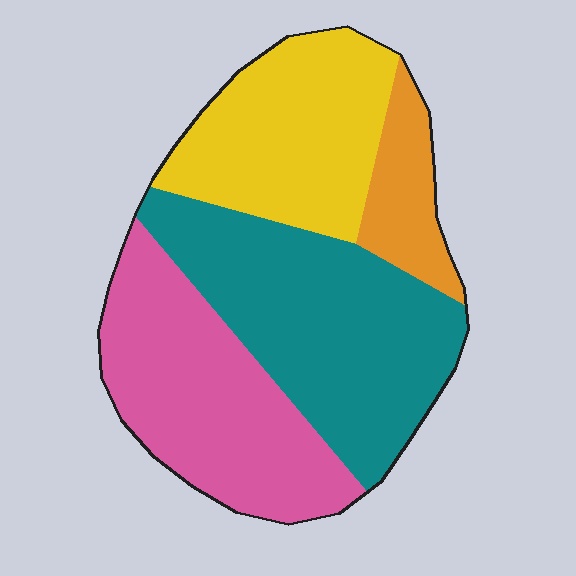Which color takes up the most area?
Teal, at roughly 35%.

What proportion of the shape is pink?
Pink takes up about one third (1/3) of the shape.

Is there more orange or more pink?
Pink.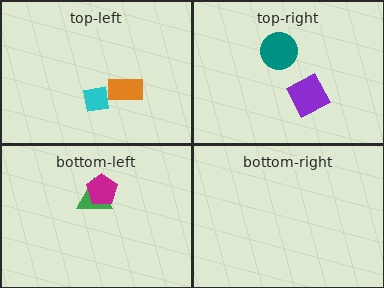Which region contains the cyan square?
The top-left region.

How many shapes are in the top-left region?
2.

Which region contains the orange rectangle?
The top-left region.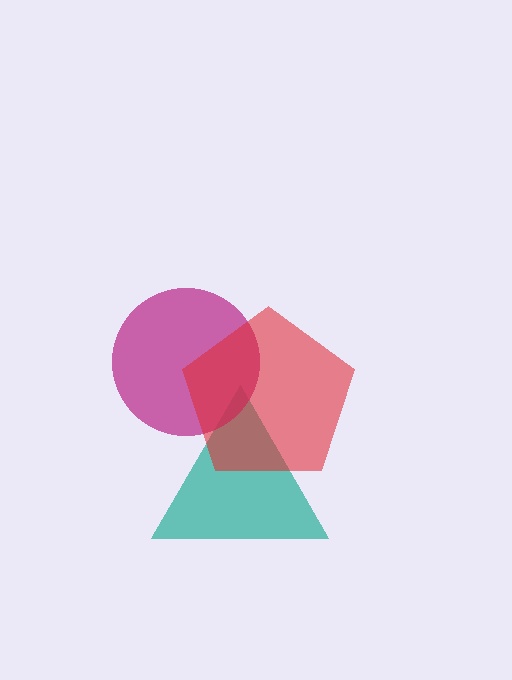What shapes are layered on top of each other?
The layered shapes are: a teal triangle, a magenta circle, a red pentagon.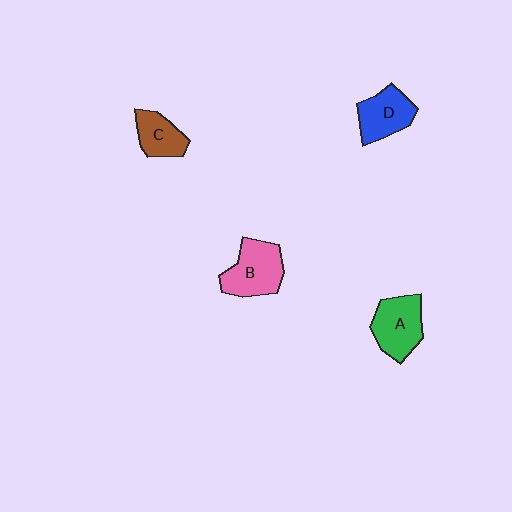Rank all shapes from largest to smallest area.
From largest to smallest: B (pink), A (green), D (blue), C (brown).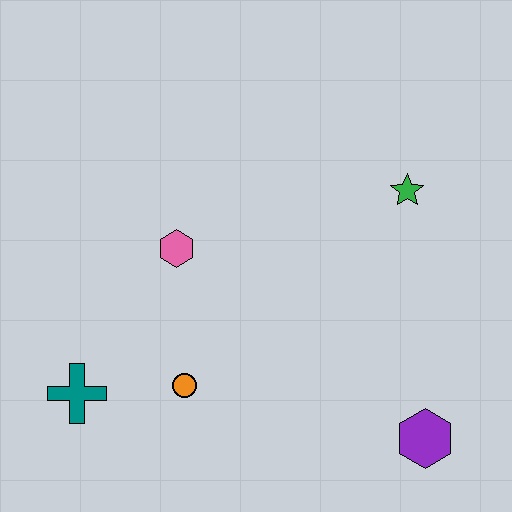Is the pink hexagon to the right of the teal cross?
Yes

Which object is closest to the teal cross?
The orange circle is closest to the teal cross.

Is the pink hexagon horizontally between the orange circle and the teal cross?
Yes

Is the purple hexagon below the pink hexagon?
Yes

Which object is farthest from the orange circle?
The green star is farthest from the orange circle.